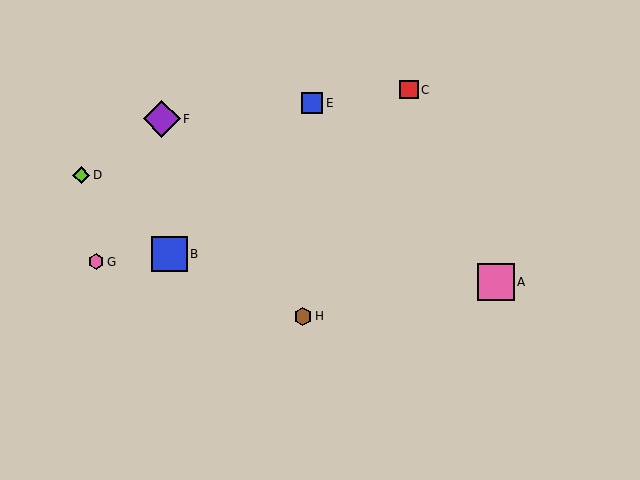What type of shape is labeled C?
Shape C is a red square.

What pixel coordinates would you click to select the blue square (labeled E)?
Click at (312, 103) to select the blue square E.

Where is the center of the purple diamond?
The center of the purple diamond is at (162, 119).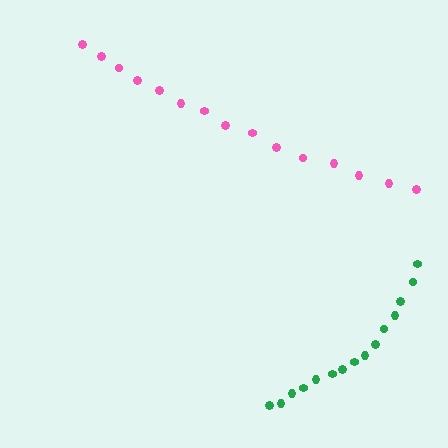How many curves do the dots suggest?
There are 2 distinct paths.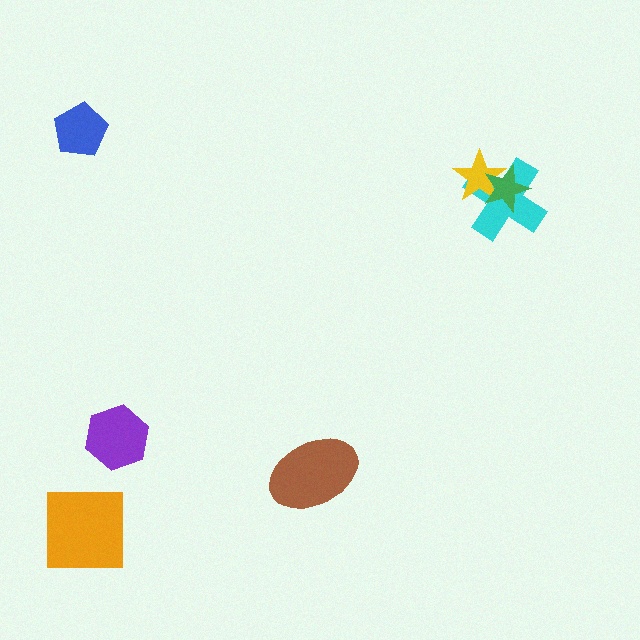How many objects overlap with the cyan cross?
2 objects overlap with the cyan cross.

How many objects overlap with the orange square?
0 objects overlap with the orange square.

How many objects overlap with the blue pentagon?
0 objects overlap with the blue pentagon.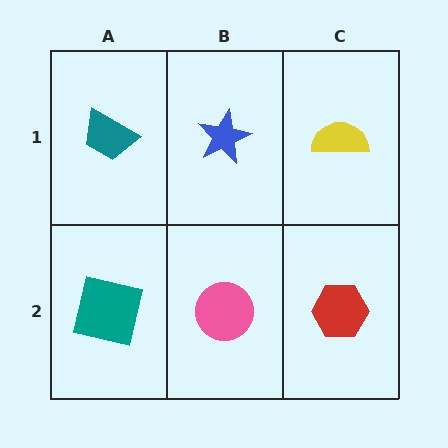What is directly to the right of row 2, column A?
A pink circle.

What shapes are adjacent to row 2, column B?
A blue star (row 1, column B), a teal square (row 2, column A), a red hexagon (row 2, column C).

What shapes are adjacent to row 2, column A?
A teal trapezoid (row 1, column A), a pink circle (row 2, column B).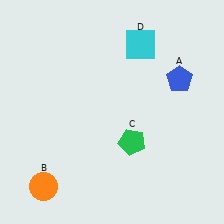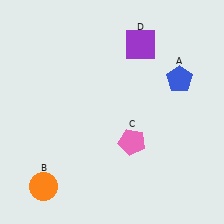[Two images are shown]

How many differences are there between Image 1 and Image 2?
There are 2 differences between the two images.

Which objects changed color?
C changed from green to pink. D changed from cyan to purple.